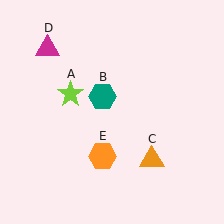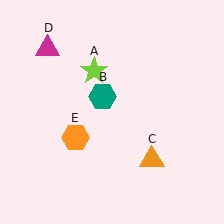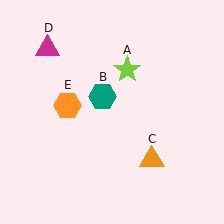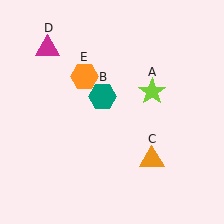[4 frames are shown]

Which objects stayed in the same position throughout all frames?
Teal hexagon (object B) and orange triangle (object C) and magenta triangle (object D) remained stationary.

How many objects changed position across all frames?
2 objects changed position: lime star (object A), orange hexagon (object E).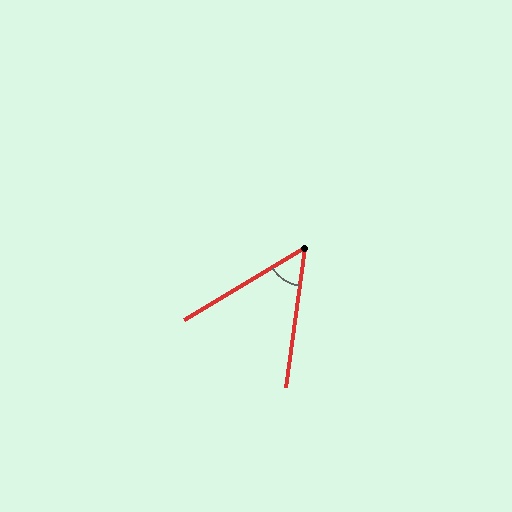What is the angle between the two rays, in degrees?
Approximately 51 degrees.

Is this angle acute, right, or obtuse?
It is acute.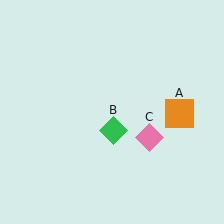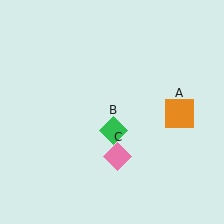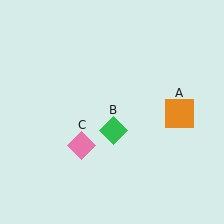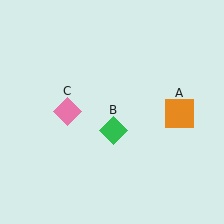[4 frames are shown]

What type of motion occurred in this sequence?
The pink diamond (object C) rotated clockwise around the center of the scene.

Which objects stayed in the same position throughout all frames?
Orange square (object A) and green diamond (object B) remained stationary.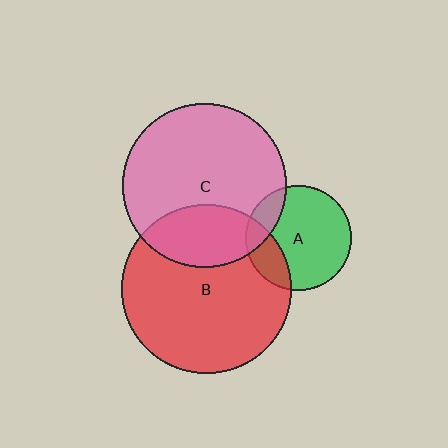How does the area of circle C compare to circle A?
Approximately 2.4 times.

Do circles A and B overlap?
Yes.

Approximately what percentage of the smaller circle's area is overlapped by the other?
Approximately 20%.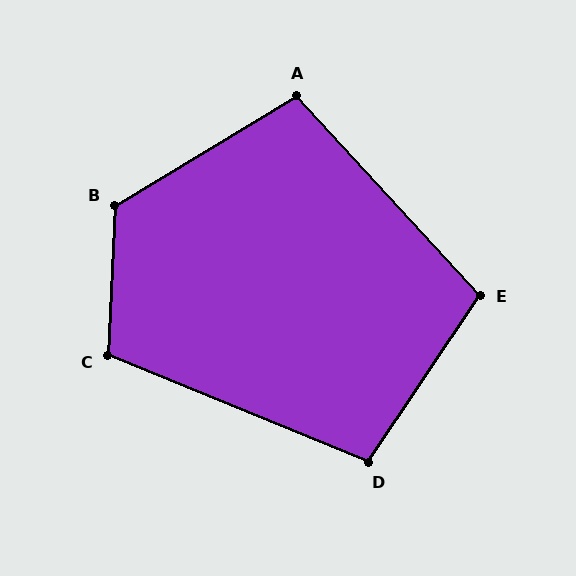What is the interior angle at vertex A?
Approximately 102 degrees (obtuse).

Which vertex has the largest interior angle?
B, at approximately 123 degrees.